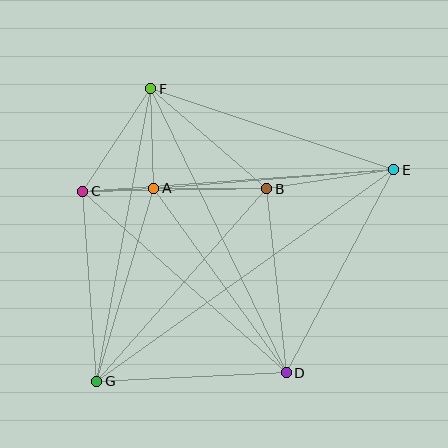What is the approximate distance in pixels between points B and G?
The distance between B and G is approximately 257 pixels.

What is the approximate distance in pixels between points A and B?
The distance between A and B is approximately 113 pixels.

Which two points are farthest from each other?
Points E and G are farthest from each other.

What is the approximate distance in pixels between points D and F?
The distance between D and F is approximately 314 pixels.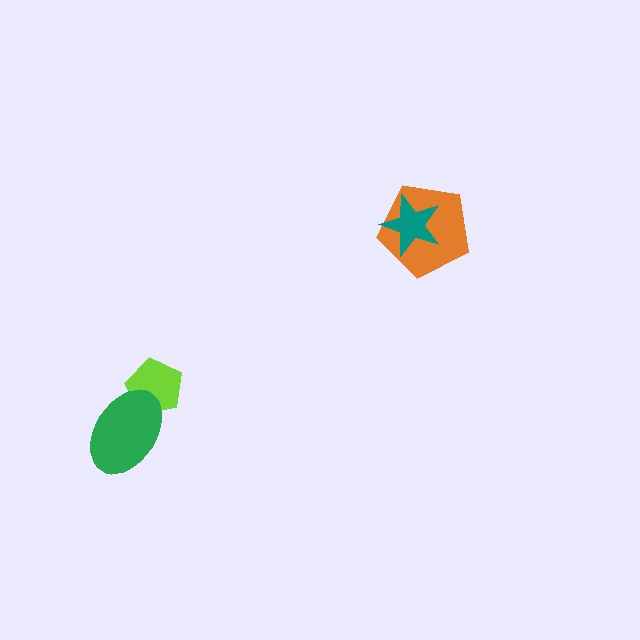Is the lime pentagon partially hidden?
Yes, it is partially covered by another shape.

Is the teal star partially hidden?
No, no other shape covers it.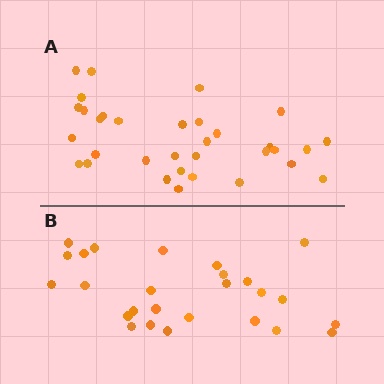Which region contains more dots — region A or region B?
Region A (the top region) has more dots.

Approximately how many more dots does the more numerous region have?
Region A has roughly 8 or so more dots than region B.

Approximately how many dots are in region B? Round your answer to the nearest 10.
About 30 dots. (The exact count is 26, which rounds to 30.)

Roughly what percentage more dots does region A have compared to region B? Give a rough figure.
About 25% more.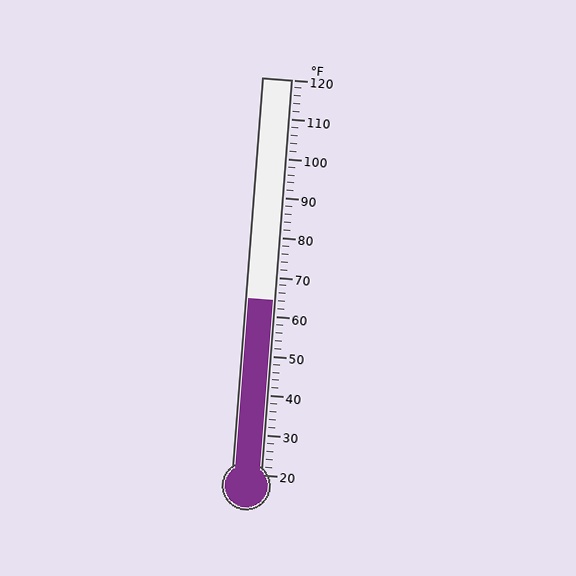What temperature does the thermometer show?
The thermometer shows approximately 64°F.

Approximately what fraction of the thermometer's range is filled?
The thermometer is filled to approximately 45% of its range.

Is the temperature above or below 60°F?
The temperature is above 60°F.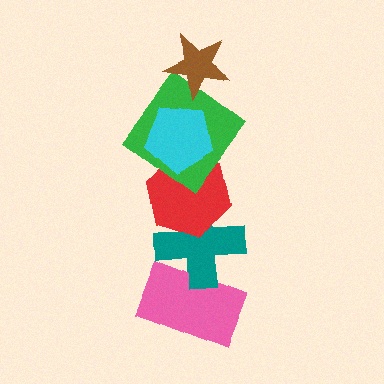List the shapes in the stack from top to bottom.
From top to bottom: the brown star, the cyan pentagon, the green diamond, the red hexagon, the teal cross, the pink rectangle.